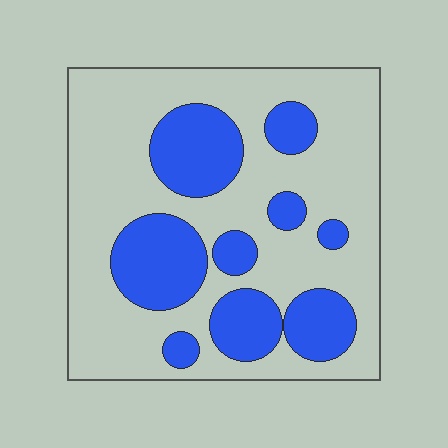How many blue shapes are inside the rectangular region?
9.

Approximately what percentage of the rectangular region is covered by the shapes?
Approximately 30%.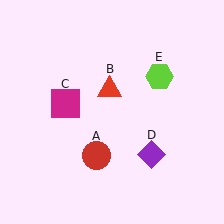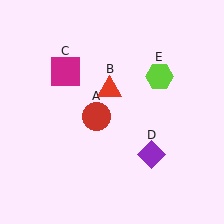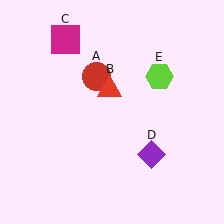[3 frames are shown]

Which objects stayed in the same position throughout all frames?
Red triangle (object B) and purple diamond (object D) and lime hexagon (object E) remained stationary.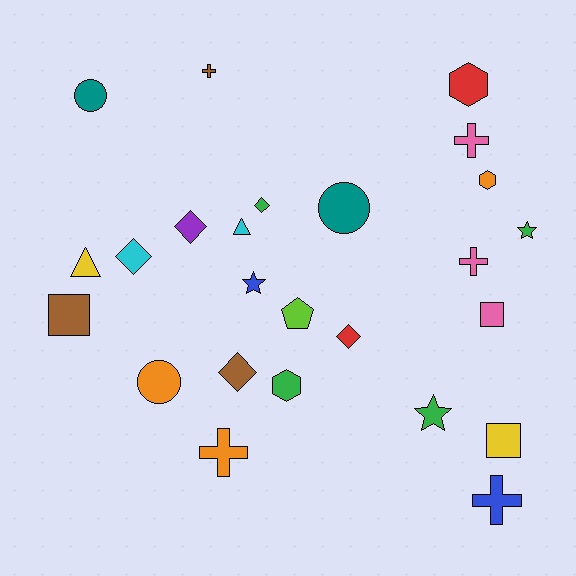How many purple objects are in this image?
There is 1 purple object.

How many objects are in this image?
There are 25 objects.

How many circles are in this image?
There are 3 circles.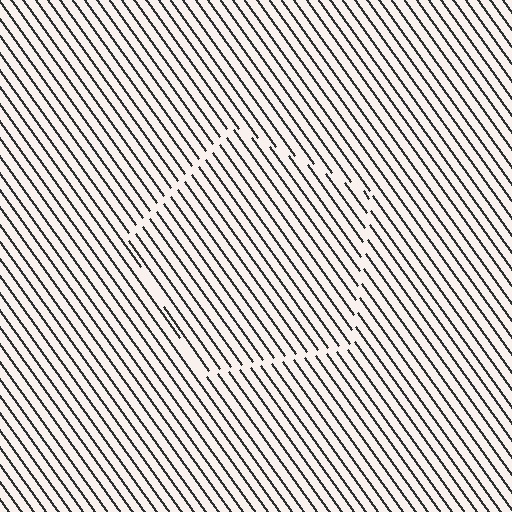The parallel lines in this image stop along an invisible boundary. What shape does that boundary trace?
An illusory pentagon. The interior of the shape contains the same grating, shifted by half a period — the contour is defined by the phase discontinuity where line-ends from the inner and outer gratings abut.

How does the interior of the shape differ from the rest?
The interior of the shape contains the same grating, shifted by half a period — the contour is defined by the phase discontinuity where line-ends from the inner and outer gratings abut.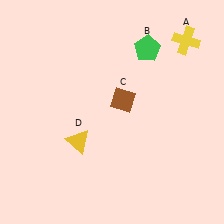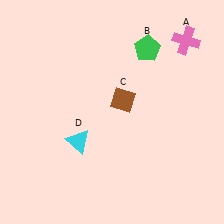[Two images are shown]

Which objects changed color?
A changed from yellow to pink. D changed from yellow to cyan.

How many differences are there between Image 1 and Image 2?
There are 2 differences between the two images.